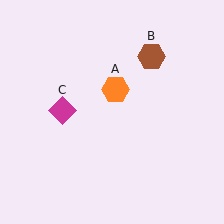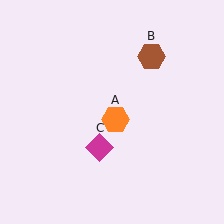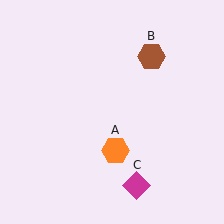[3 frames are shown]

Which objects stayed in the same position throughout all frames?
Brown hexagon (object B) remained stationary.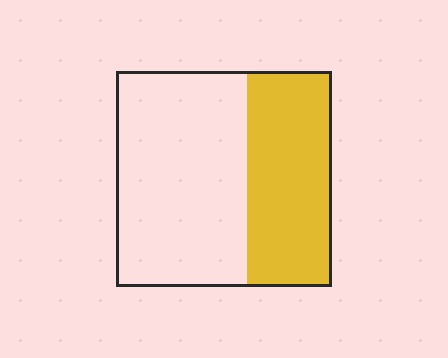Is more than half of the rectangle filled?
No.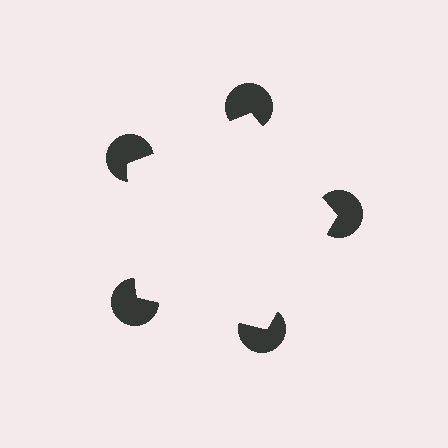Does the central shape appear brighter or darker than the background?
It typically appears slightly brighter than the background, even though no actual brightness change is drawn.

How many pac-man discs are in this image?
There are 5 — one at each vertex of the illusory pentagon.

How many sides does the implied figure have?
5 sides.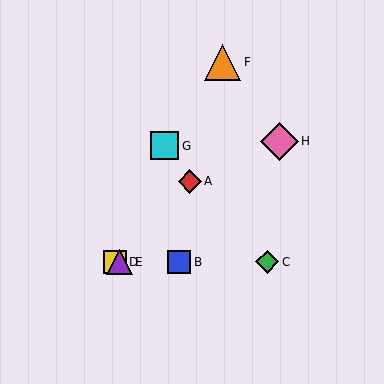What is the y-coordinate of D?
Object D is at y≈262.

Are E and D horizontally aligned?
Yes, both are at y≈262.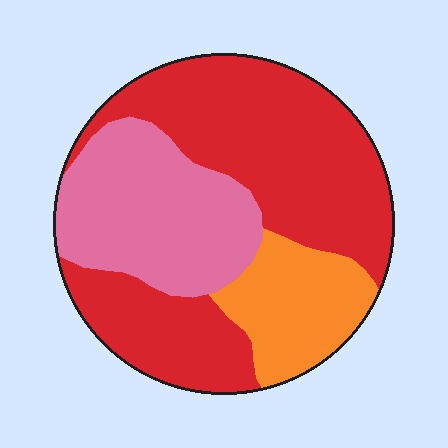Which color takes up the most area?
Red, at roughly 55%.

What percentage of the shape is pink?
Pink covers 29% of the shape.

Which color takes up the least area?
Orange, at roughly 15%.